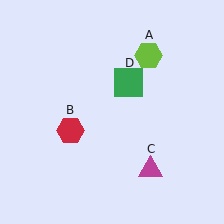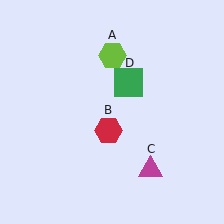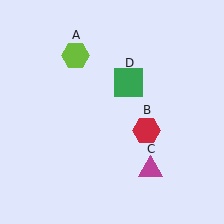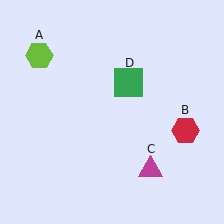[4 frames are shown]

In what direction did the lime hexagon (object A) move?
The lime hexagon (object A) moved left.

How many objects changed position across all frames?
2 objects changed position: lime hexagon (object A), red hexagon (object B).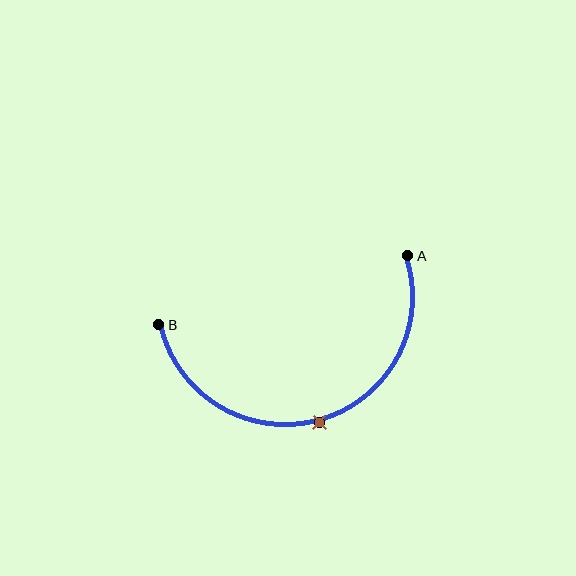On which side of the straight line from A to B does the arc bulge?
The arc bulges below the straight line connecting A and B.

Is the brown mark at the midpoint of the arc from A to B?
Yes. The brown mark lies on the arc at equal arc-length from both A and B — it is the arc midpoint.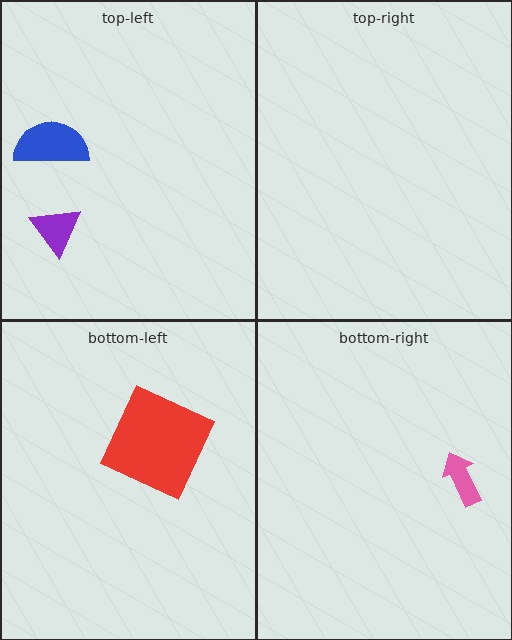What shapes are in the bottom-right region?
The pink arrow.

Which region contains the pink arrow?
The bottom-right region.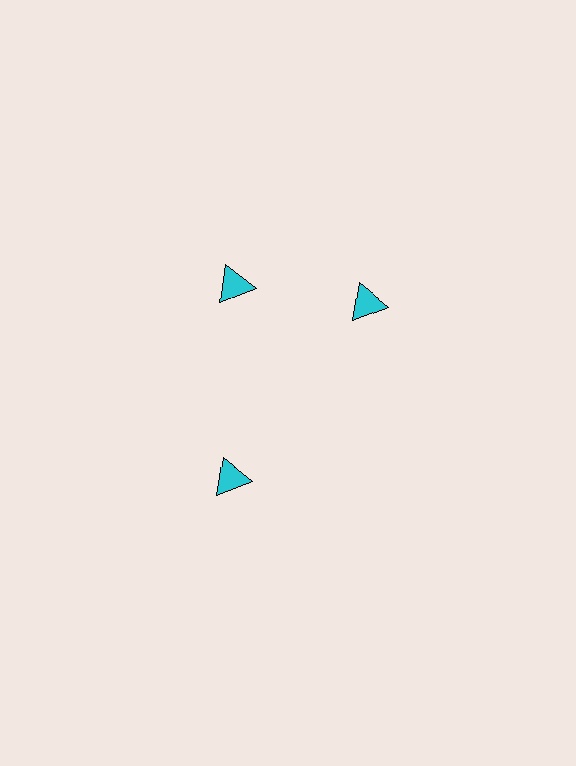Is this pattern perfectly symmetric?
No. The 3 cyan triangles are arranged in a ring, but one element near the 3 o'clock position is rotated out of alignment along the ring, breaking the 3-fold rotational symmetry.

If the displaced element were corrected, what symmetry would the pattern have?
It would have 3-fold rotational symmetry — the pattern would map onto itself every 120 degrees.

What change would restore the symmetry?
The symmetry would be restored by rotating it back into even spacing with its neighbors so that all 3 triangles sit at equal angles and equal distance from the center.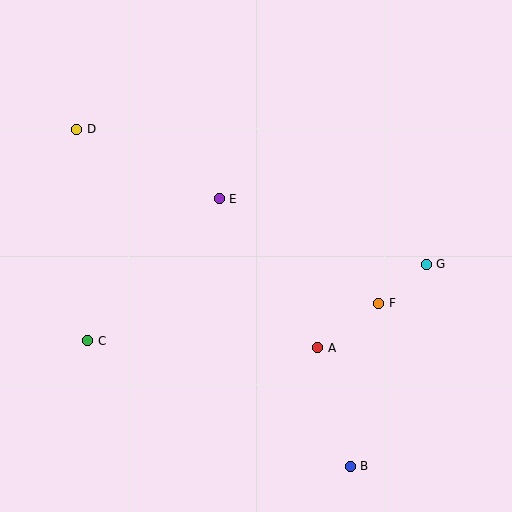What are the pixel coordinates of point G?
Point G is at (426, 264).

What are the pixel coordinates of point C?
Point C is at (88, 341).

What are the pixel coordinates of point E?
Point E is at (219, 199).